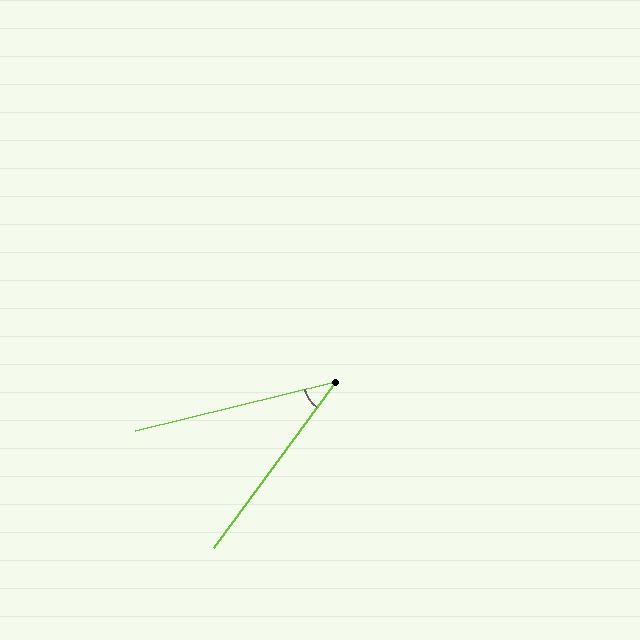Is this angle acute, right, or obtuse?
It is acute.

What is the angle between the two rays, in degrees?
Approximately 40 degrees.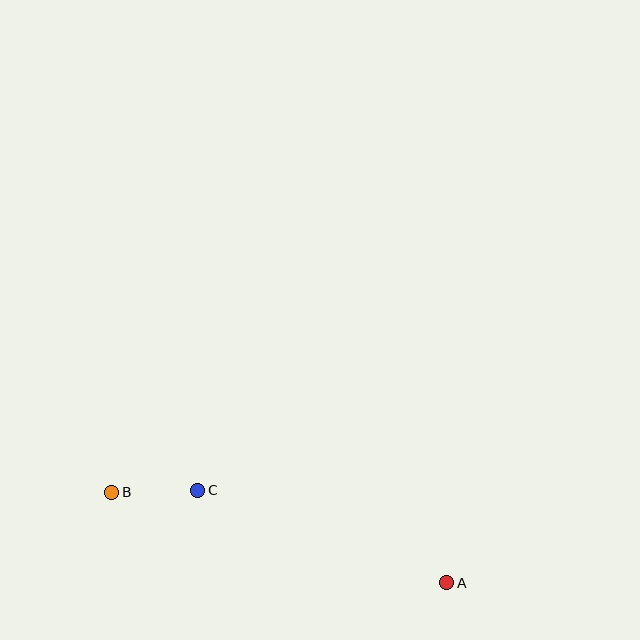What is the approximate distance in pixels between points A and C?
The distance between A and C is approximately 266 pixels.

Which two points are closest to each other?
Points B and C are closest to each other.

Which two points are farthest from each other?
Points A and B are farthest from each other.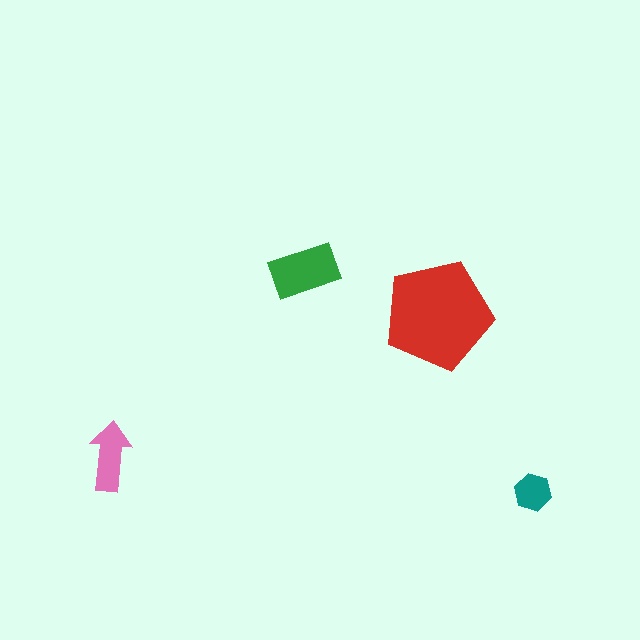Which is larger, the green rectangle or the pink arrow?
The green rectangle.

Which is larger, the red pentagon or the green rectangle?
The red pentagon.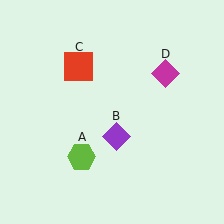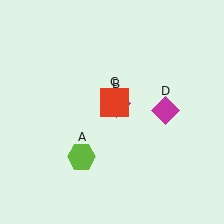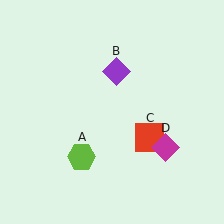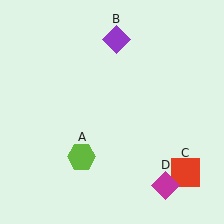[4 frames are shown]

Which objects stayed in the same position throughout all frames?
Lime hexagon (object A) remained stationary.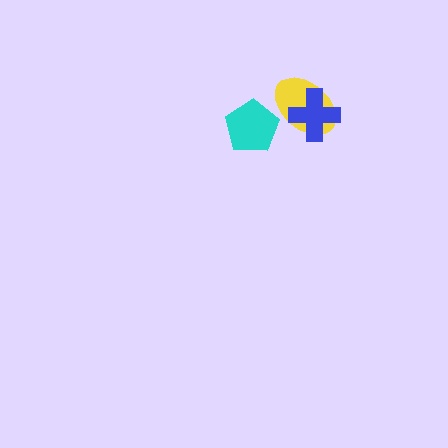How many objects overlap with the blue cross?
1 object overlaps with the blue cross.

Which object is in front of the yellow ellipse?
The blue cross is in front of the yellow ellipse.